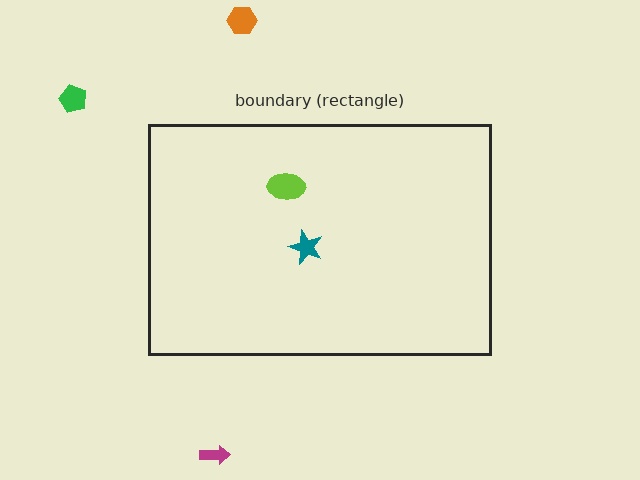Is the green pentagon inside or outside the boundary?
Outside.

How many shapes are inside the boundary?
2 inside, 3 outside.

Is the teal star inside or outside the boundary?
Inside.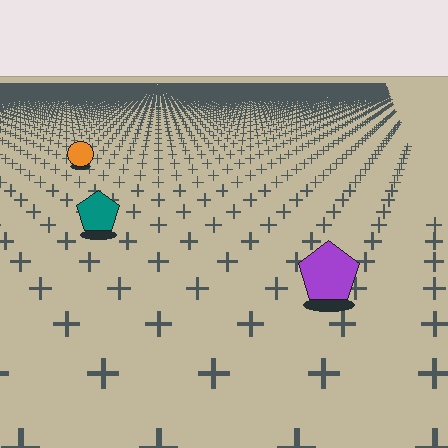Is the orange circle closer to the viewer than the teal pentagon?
No. The teal pentagon is closer — you can tell from the texture gradient: the ground texture is coarser near it.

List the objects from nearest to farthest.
From nearest to farthest: the purple pentagon, the teal pentagon, the orange circle.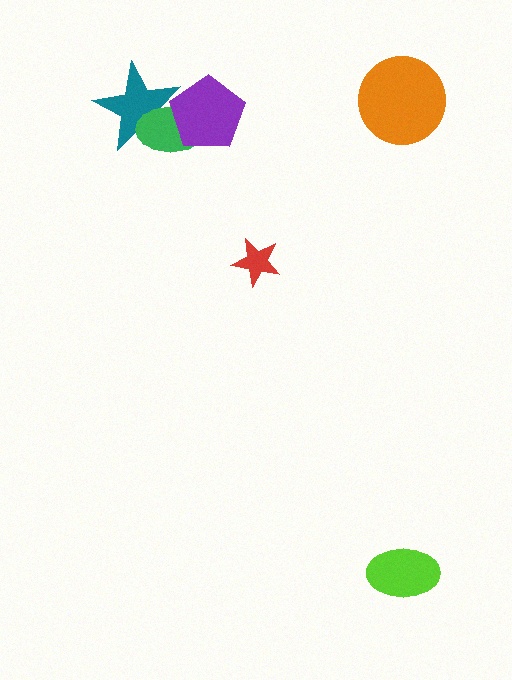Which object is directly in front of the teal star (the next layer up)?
The green ellipse is directly in front of the teal star.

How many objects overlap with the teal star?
2 objects overlap with the teal star.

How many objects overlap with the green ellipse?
2 objects overlap with the green ellipse.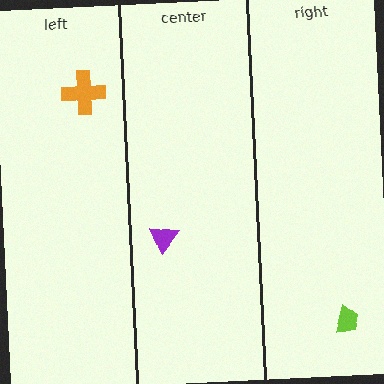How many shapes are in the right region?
1.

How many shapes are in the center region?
1.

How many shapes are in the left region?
1.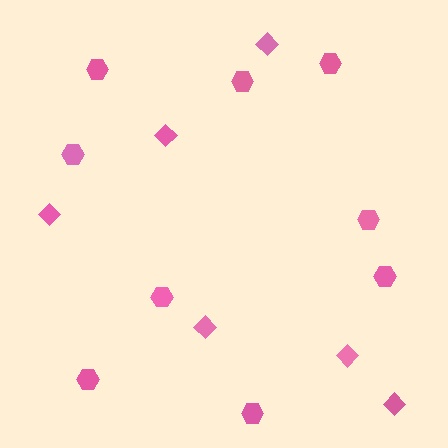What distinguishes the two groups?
There are 2 groups: one group of hexagons (9) and one group of diamonds (6).